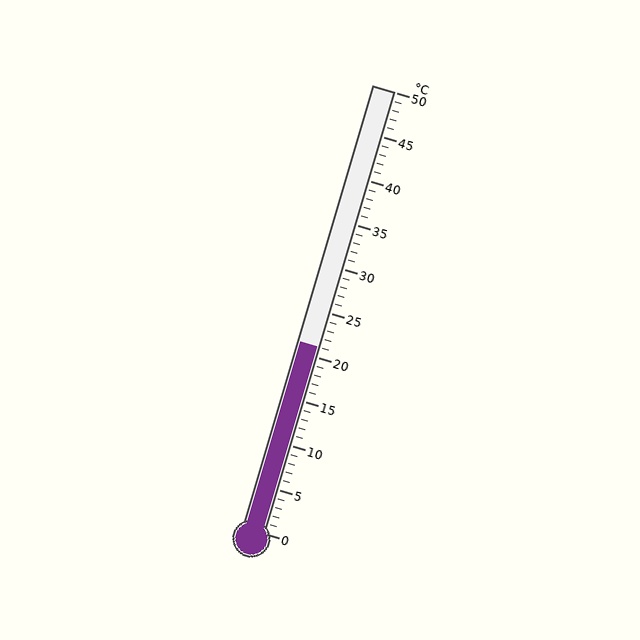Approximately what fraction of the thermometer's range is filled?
The thermometer is filled to approximately 40% of its range.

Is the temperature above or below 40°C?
The temperature is below 40°C.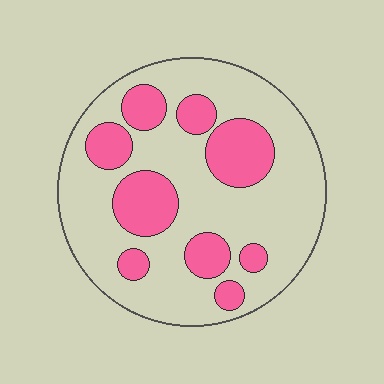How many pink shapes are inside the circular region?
9.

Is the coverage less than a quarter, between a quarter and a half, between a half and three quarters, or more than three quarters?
Between a quarter and a half.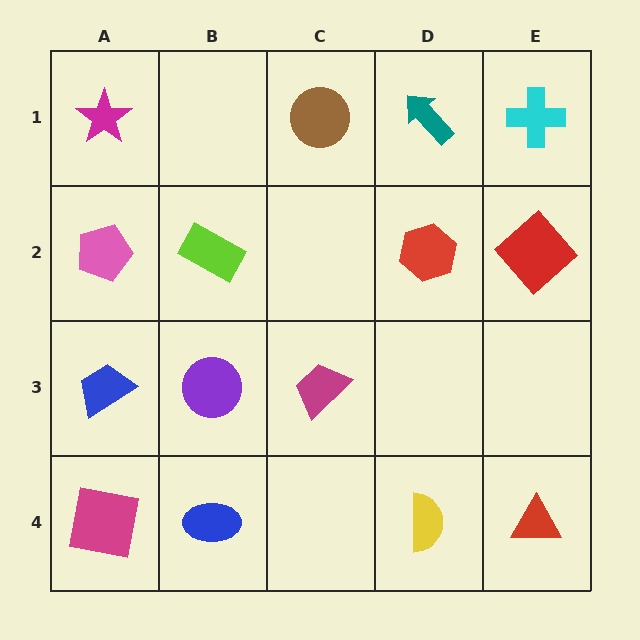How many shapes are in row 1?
4 shapes.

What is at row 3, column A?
A blue trapezoid.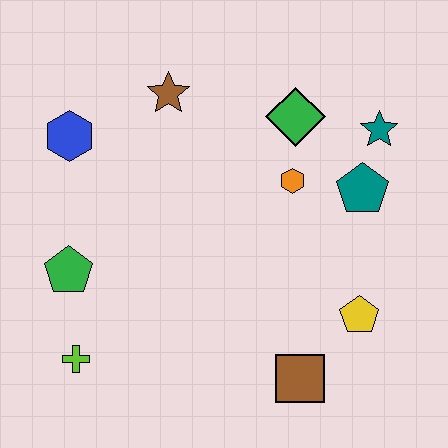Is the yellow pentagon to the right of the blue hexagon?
Yes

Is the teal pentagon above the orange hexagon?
No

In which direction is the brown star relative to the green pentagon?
The brown star is above the green pentagon.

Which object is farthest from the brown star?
The brown square is farthest from the brown star.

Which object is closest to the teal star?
The teal pentagon is closest to the teal star.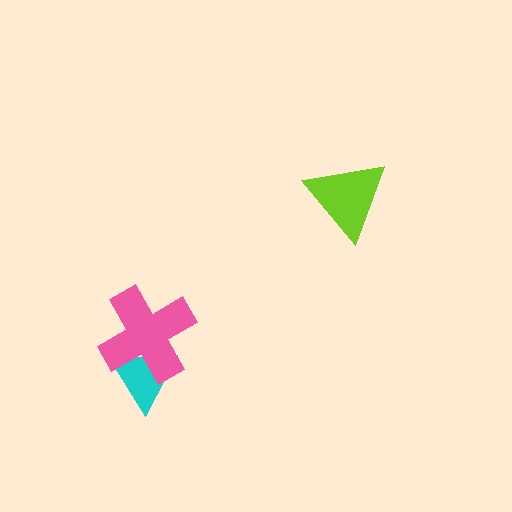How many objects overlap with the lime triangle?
0 objects overlap with the lime triangle.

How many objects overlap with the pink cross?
1 object overlaps with the pink cross.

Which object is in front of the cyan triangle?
The pink cross is in front of the cyan triangle.